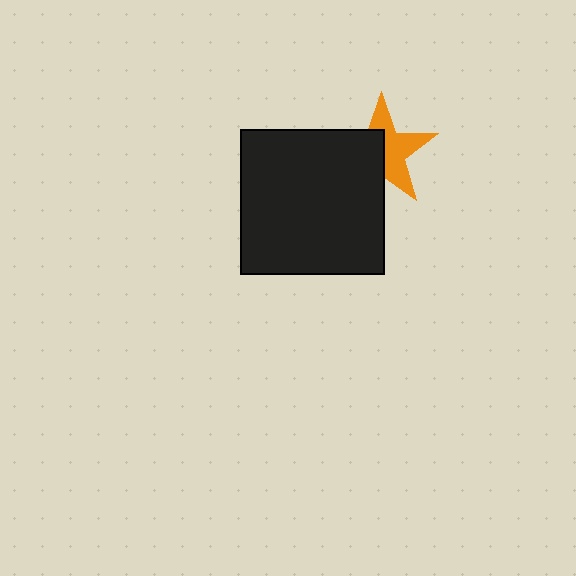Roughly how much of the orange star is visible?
About half of it is visible (roughly 52%).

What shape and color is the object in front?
The object in front is a black square.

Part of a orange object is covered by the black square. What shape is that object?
It is a star.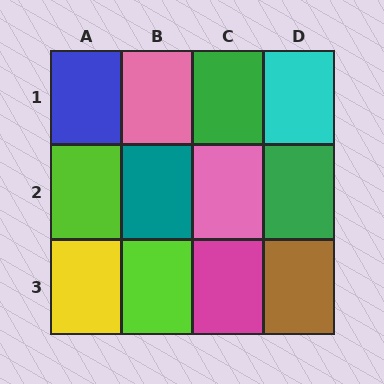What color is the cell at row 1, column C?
Green.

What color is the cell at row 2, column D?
Green.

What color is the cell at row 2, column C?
Pink.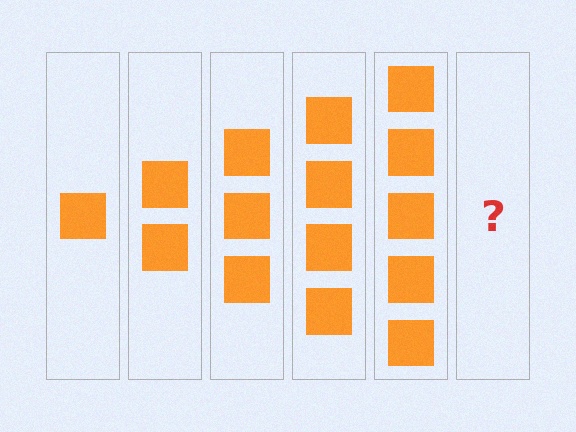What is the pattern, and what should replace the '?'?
The pattern is that each step adds one more square. The '?' should be 6 squares.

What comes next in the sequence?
The next element should be 6 squares.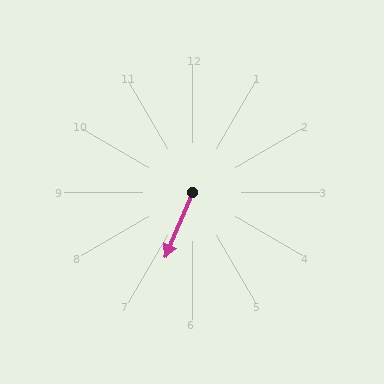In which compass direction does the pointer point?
Southwest.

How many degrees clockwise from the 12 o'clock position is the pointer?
Approximately 203 degrees.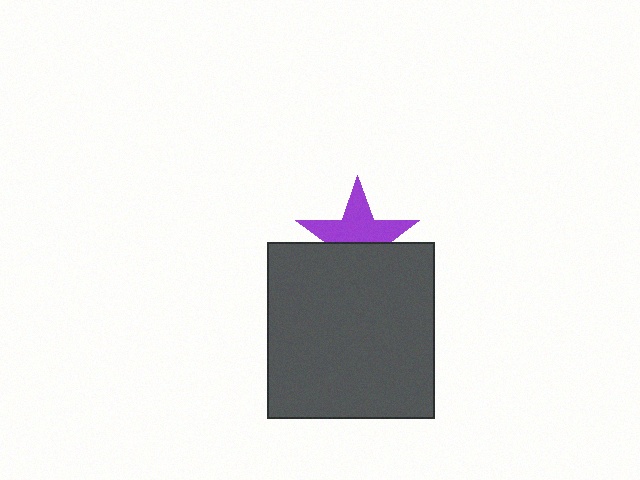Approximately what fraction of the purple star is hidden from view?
Roughly 44% of the purple star is hidden behind the dark gray rectangle.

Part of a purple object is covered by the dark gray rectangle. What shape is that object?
It is a star.